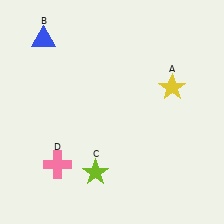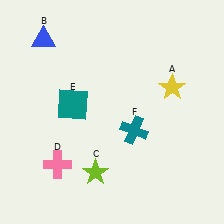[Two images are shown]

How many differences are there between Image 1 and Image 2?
There are 2 differences between the two images.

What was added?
A teal square (E), a teal cross (F) were added in Image 2.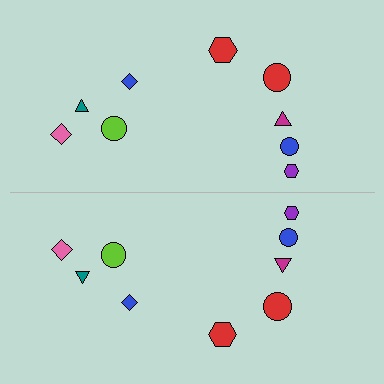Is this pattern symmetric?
Yes, this pattern has bilateral (reflection) symmetry.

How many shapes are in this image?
There are 18 shapes in this image.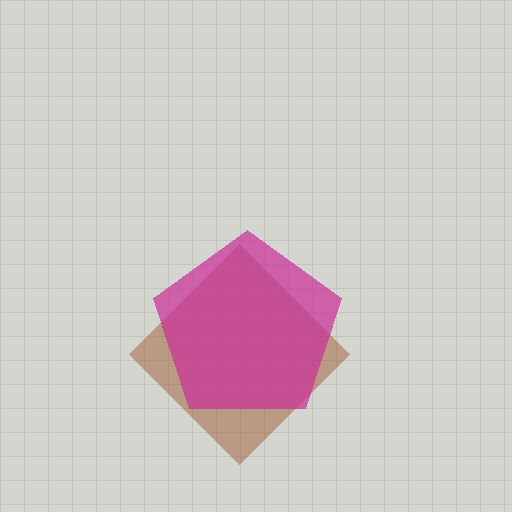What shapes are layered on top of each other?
The layered shapes are: a brown diamond, a magenta pentagon.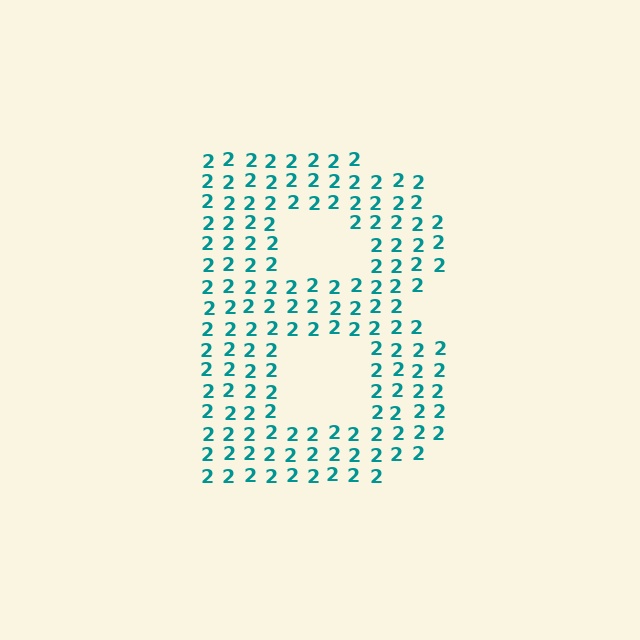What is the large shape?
The large shape is the letter B.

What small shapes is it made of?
It is made of small digit 2's.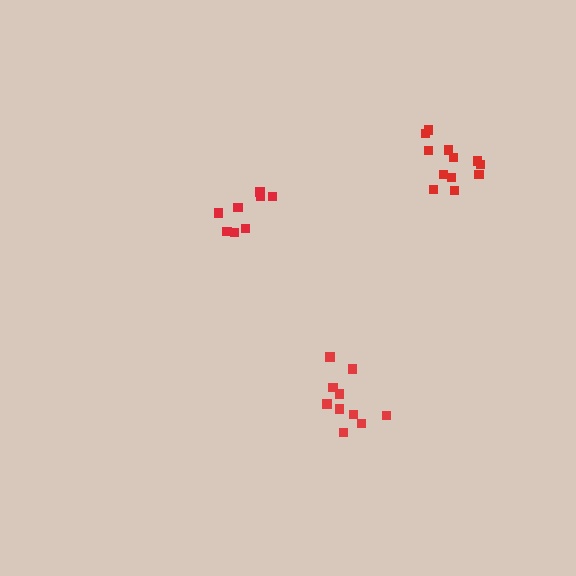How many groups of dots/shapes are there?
There are 3 groups.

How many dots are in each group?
Group 1: 10 dots, Group 2: 8 dots, Group 3: 12 dots (30 total).